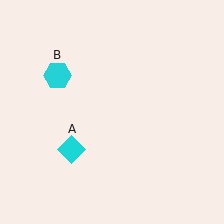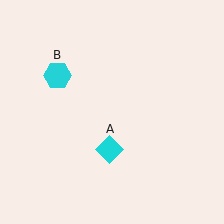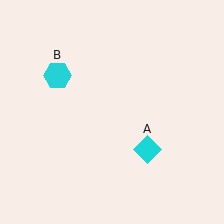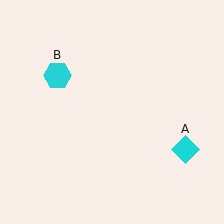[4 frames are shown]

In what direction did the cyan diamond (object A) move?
The cyan diamond (object A) moved right.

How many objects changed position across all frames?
1 object changed position: cyan diamond (object A).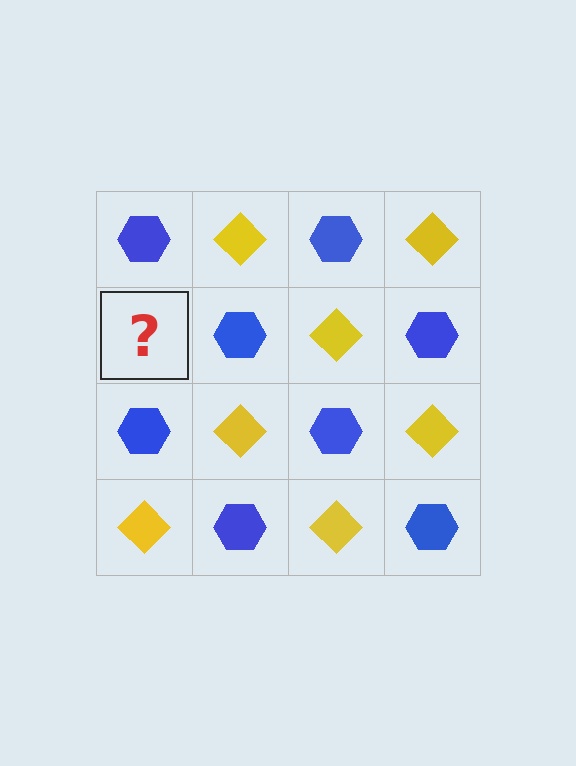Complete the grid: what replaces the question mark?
The question mark should be replaced with a yellow diamond.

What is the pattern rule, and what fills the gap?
The rule is that it alternates blue hexagon and yellow diamond in a checkerboard pattern. The gap should be filled with a yellow diamond.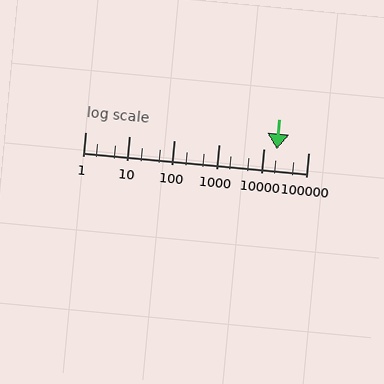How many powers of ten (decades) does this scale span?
The scale spans 5 decades, from 1 to 100000.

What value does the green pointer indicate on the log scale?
The pointer indicates approximately 20000.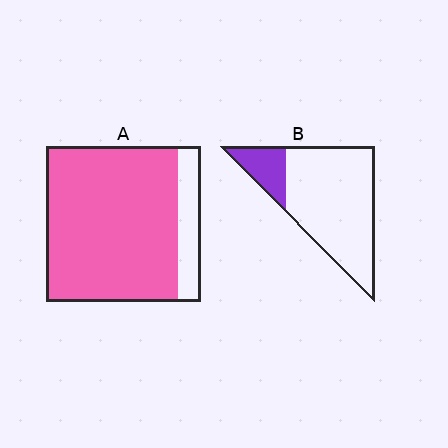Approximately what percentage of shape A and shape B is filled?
A is approximately 85% and B is approximately 20%.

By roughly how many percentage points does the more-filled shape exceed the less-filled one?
By roughly 65 percentage points (A over B).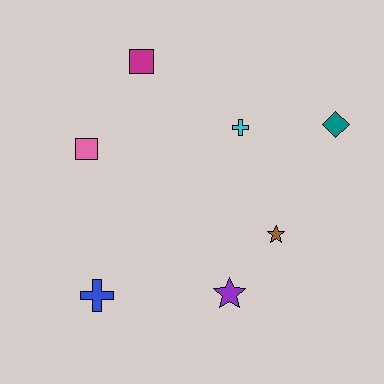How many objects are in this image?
There are 7 objects.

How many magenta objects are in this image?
There is 1 magenta object.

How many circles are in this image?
There are no circles.